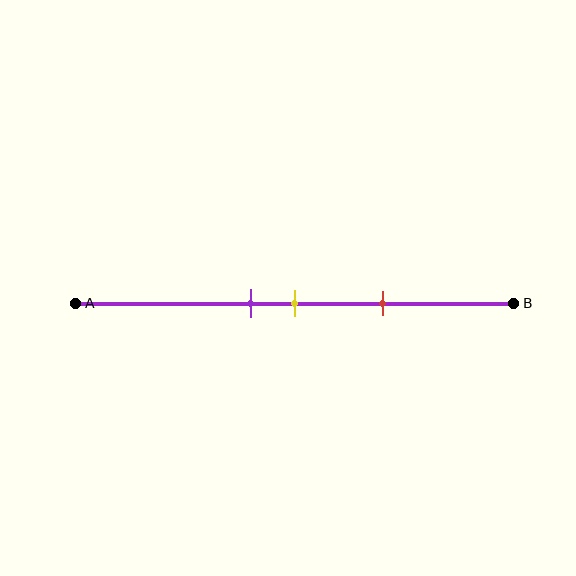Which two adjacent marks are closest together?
The purple and yellow marks are the closest adjacent pair.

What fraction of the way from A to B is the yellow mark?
The yellow mark is approximately 50% (0.5) of the way from A to B.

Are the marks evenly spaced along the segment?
Yes, the marks are approximately evenly spaced.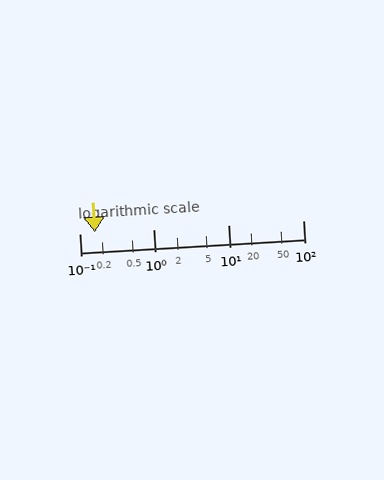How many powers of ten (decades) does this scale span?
The scale spans 3 decades, from 0.1 to 100.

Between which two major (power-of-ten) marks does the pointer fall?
The pointer is between 0.1 and 1.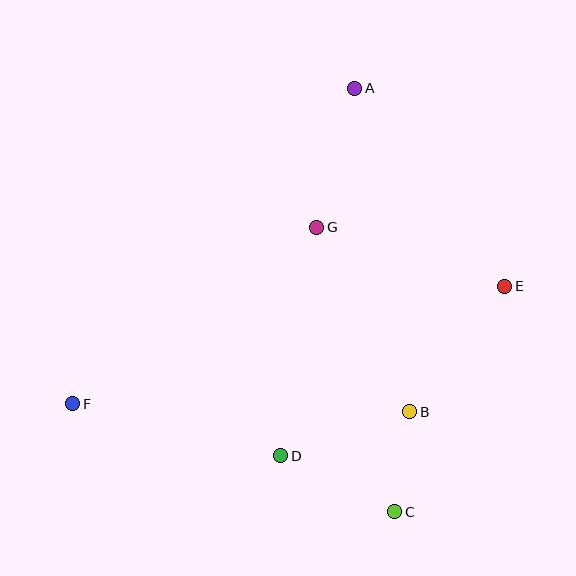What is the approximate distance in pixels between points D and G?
The distance between D and G is approximately 231 pixels.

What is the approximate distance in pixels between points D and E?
The distance between D and E is approximately 281 pixels.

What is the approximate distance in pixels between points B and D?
The distance between B and D is approximately 136 pixels.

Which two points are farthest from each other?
Points E and F are farthest from each other.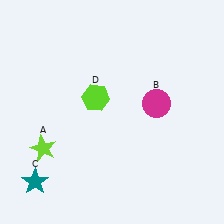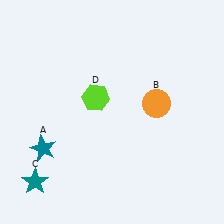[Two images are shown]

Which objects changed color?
A changed from lime to teal. B changed from magenta to orange.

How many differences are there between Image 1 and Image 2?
There are 2 differences between the two images.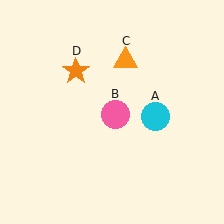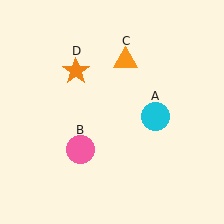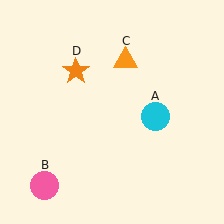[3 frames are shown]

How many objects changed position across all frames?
1 object changed position: pink circle (object B).